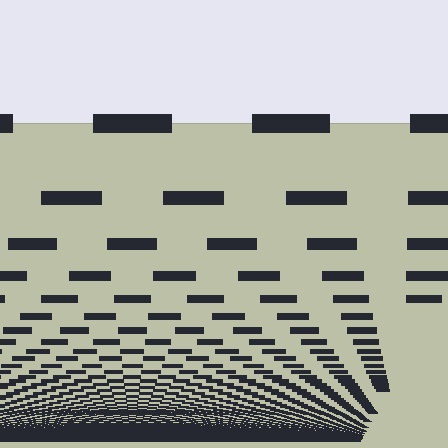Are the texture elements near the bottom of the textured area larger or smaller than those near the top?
Smaller. The gradient is inverted — elements near the bottom are smaller and denser.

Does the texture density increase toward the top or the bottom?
Density increases toward the bottom.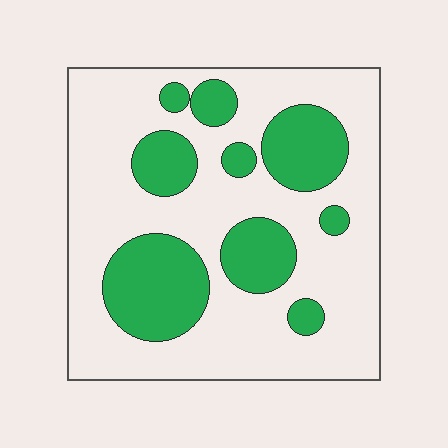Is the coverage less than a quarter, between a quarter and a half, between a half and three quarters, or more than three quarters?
Between a quarter and a half.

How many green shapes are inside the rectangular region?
9.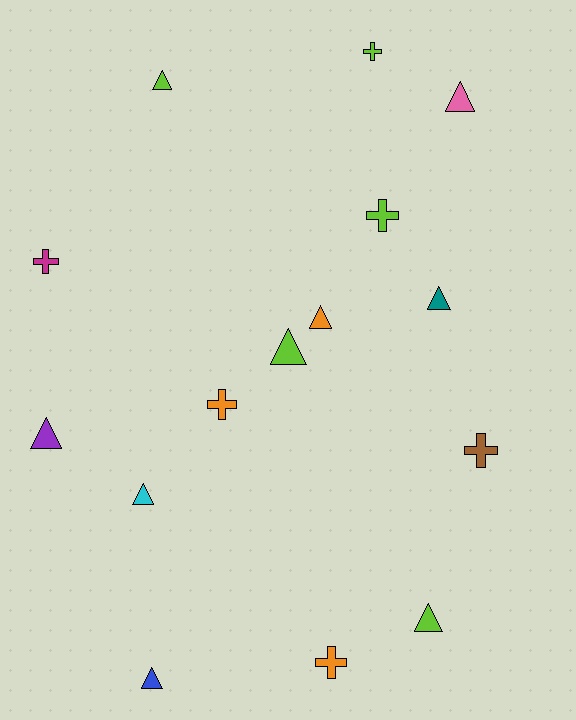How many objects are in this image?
There are 15 objects.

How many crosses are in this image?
There are 6 crosses.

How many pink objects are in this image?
There is 1 pink object.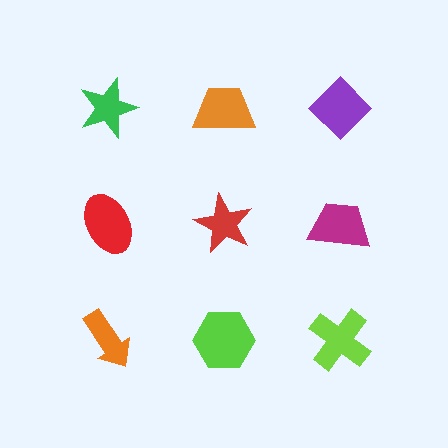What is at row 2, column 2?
A red star.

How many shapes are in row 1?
3 shapes.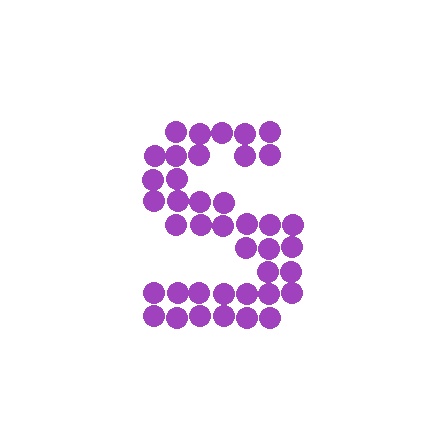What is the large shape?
The large shape is the letter S.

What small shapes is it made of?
It is made of small circles.